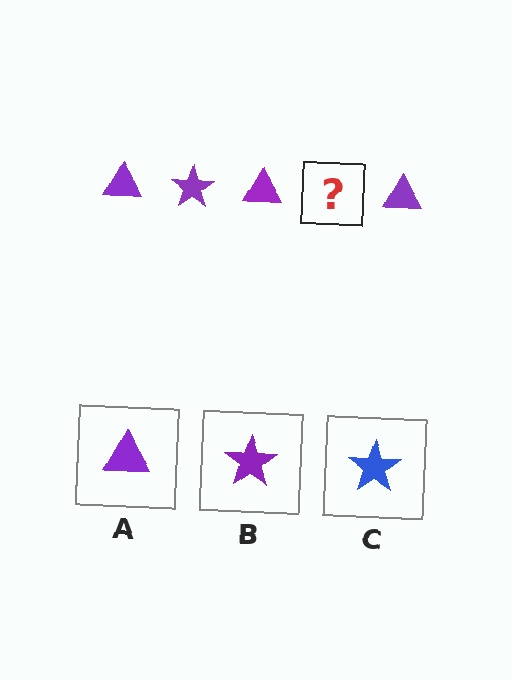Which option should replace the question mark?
Option B.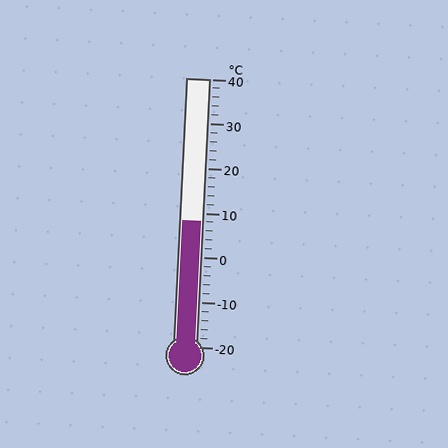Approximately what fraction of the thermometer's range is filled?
The thermometer is filled to approximately 45% of its range.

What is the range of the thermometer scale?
The thermometer scale ranges from -20°C to 40°C.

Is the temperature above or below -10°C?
The temperature is above -10°C.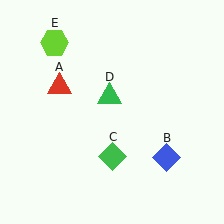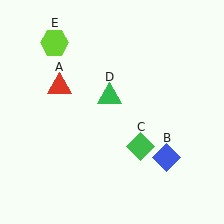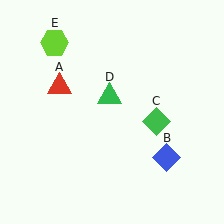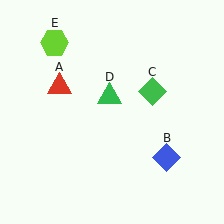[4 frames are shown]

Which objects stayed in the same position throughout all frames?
Red triangle (object A) and blue diamond (object B) and green triangle (object D) and lime hexagon (object E) remained stationary.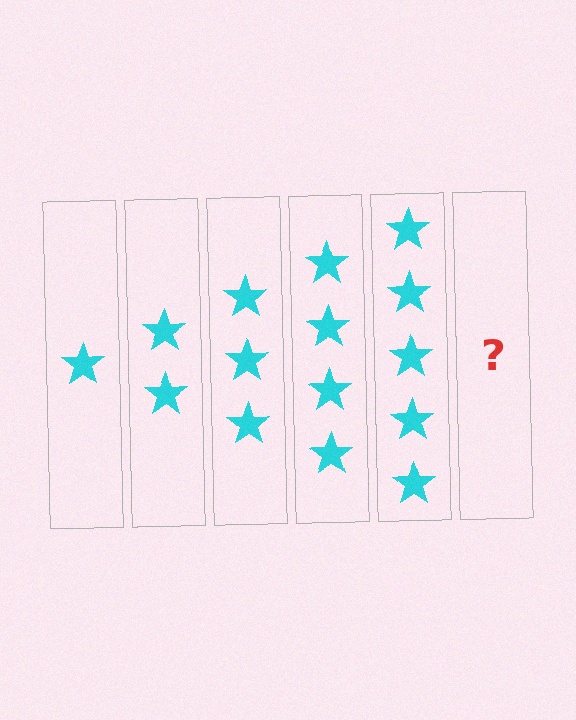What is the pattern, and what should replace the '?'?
The pattern is that each step adds one more star. The '?' should be 6 stars.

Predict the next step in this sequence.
The next step is 6 stars.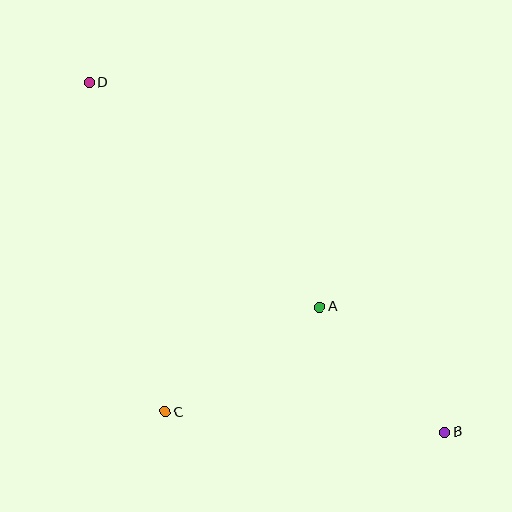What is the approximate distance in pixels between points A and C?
The distance between A and C is approximately 187 pixels.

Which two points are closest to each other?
Points A and B are closest to each other.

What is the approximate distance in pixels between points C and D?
The distance between C and D is approximately 338 pixels.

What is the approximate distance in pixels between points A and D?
The distance between A and D is approximately 322 pixels.